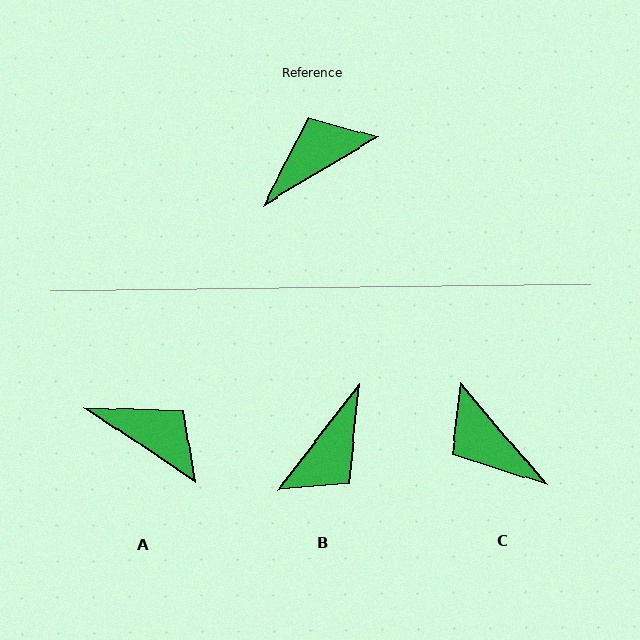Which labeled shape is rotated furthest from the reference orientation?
B, about 159 degrees away.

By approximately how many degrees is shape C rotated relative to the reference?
Approximately 99 degrees counter-clockwise.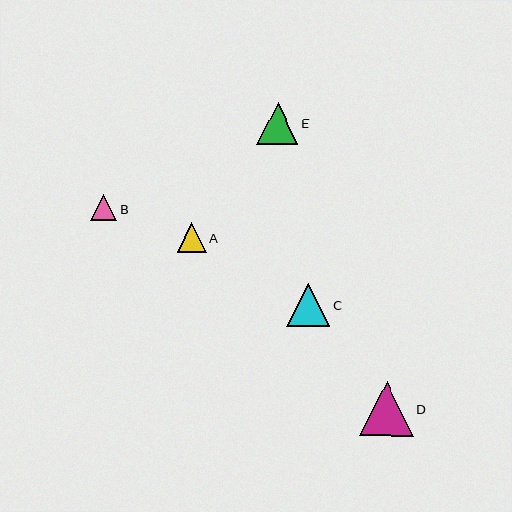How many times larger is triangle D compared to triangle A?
Triangle D is approximately 1.8 times the size of triangle A.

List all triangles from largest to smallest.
From largest to smallest: D, C, E, A, B.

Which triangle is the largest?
Triangle D is the largest with a size of approximately 53 pixels.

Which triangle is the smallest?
Triangle B is the smallest with a size of approximately 26 pixels.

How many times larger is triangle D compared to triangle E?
Triangle D is approximately 1.3 times the size of triangle E.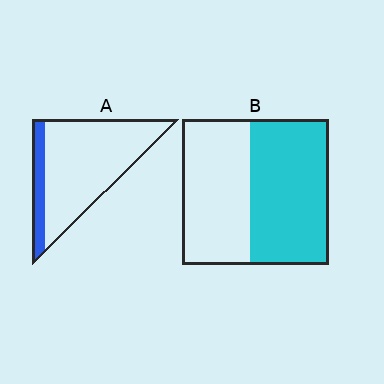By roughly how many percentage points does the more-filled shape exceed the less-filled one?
By roughly 35 percentage points (B over A).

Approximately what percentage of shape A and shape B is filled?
A is approximately 15% and B is approximately 55%.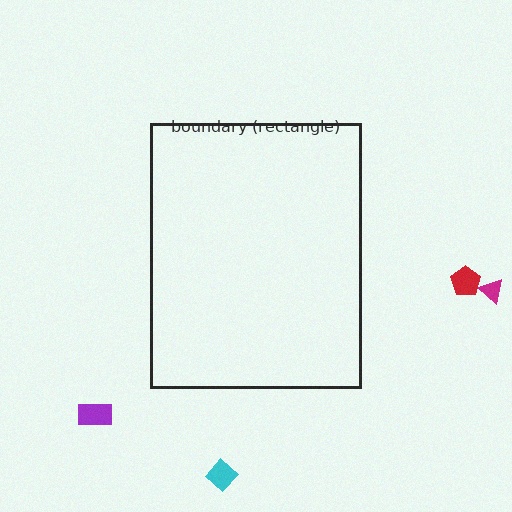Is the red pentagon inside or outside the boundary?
Outside.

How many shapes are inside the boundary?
0 inside, 4 outside.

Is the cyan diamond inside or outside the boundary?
Outside.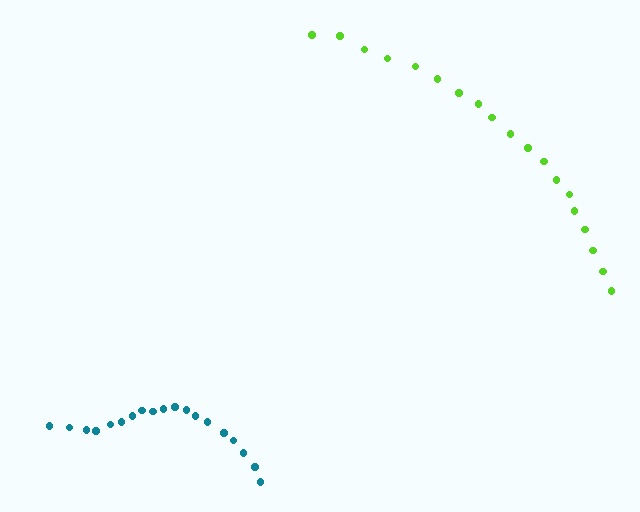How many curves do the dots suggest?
There are 2 distinct paths.